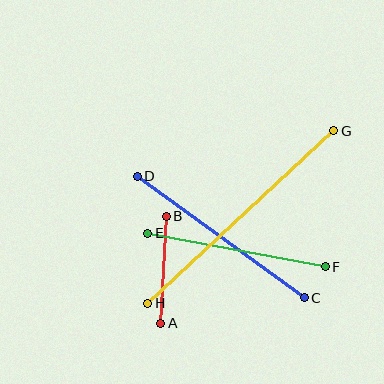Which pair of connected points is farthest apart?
Points G and H are farthest apart.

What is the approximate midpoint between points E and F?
The midpoint is at approximately (236, 250) pixels.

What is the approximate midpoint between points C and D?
The midpoint is at approximately (221, 237) pixels.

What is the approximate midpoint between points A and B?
The midpoint is at approximately (164, 270) pixels.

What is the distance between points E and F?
The distance is approximately 181 pixels.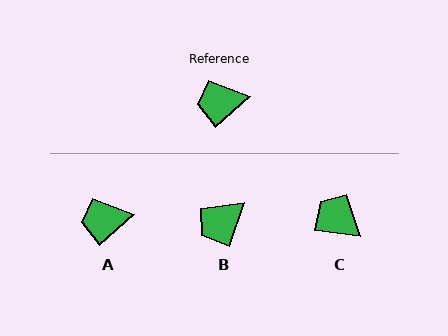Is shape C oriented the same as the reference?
No, it is off by about 49 degrees.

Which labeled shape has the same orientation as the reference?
A.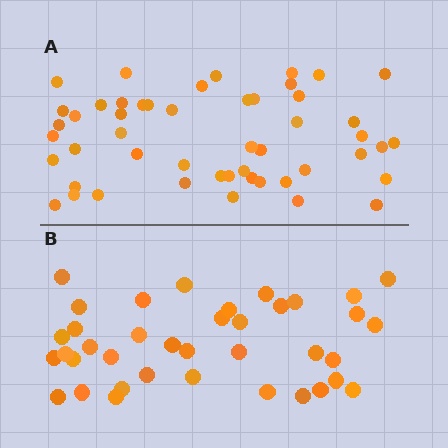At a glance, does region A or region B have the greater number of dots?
Region A (the top region) has more dots.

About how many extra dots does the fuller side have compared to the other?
Region A has roughly 12 or so more dots than region B.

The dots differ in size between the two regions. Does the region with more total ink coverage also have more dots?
No. Region B has more total ink coverage because its dots are larger, but region A actually contains more individual dots. Total area can be misleading — the number of items is what matters here.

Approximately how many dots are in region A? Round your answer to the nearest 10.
About 50 dots.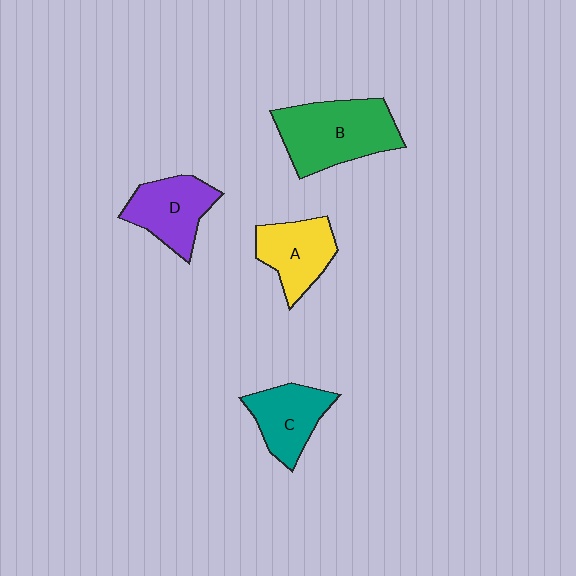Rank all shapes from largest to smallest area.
From largest to smallest: B (green), D (purple), A (yellow), C (teal).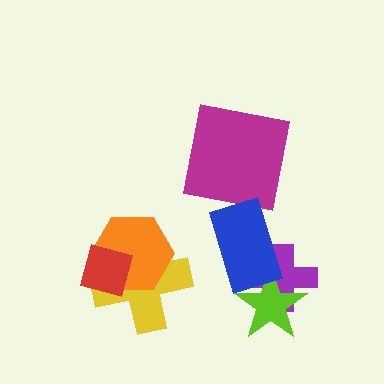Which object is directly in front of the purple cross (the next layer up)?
The lime star is directly in front of the purple cross.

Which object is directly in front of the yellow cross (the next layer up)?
The orange hexagon is directly in front of the yellow cross.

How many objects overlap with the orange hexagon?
2 objects overlap with the orange hexagon.